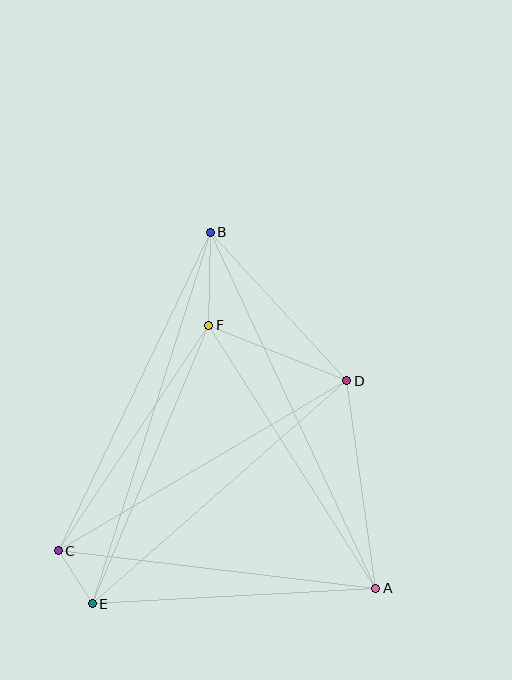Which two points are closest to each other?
Points C and E are closest to each other.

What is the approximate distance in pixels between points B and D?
The distance between B and D is approximately 202 pixels.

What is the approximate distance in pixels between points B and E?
The distance between B and E is approximately 390 pixels.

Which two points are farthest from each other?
Points A and B are farthest from each other.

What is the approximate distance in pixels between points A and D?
The distance between A and D is approximately 210 pixels.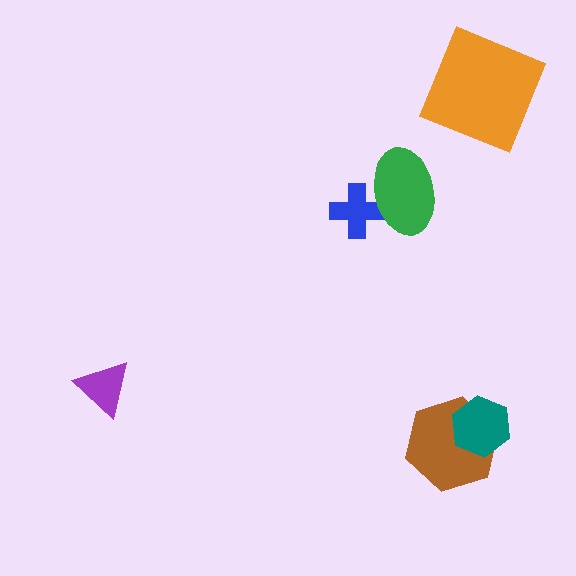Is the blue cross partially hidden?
Yes, it is partially covered by another shape.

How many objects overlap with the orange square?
0 objects overlap with the orange square.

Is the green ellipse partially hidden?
No, no other shape covers it.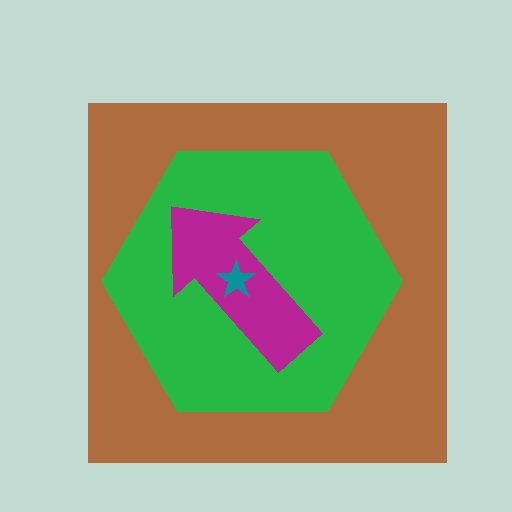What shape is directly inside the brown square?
The green hexagon.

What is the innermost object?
The teal star.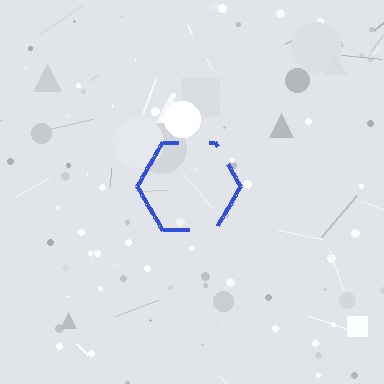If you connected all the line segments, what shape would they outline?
They would outline a hexagon.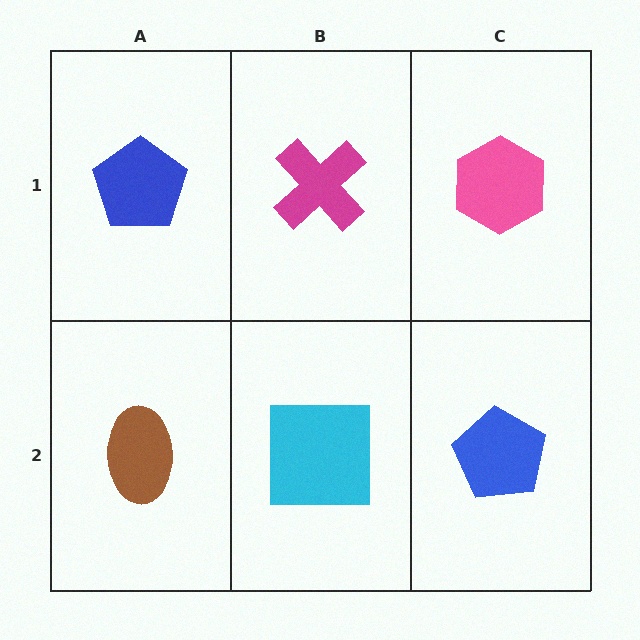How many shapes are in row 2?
3 shapes.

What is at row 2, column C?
A blue pentagon.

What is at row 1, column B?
A magenta cross.